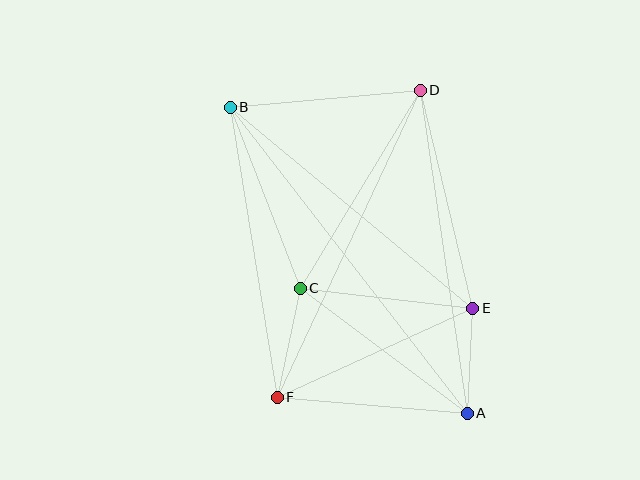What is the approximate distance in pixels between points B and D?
The distance between B and D is approximately 191 pixels.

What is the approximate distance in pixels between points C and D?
The distance between C and D is approximately 231 pixels.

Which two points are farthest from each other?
Points A and B are farthest from each other.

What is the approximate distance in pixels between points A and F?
The distance between A and F is approximately 191 pixels.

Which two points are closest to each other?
Points A and E are closest to each other.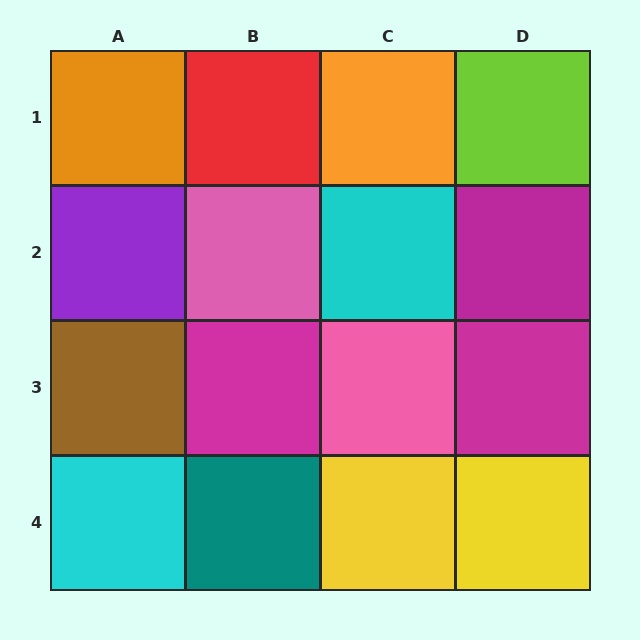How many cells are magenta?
3 cells are magenta.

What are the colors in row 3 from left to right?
Brown, magenta, pink, magenta.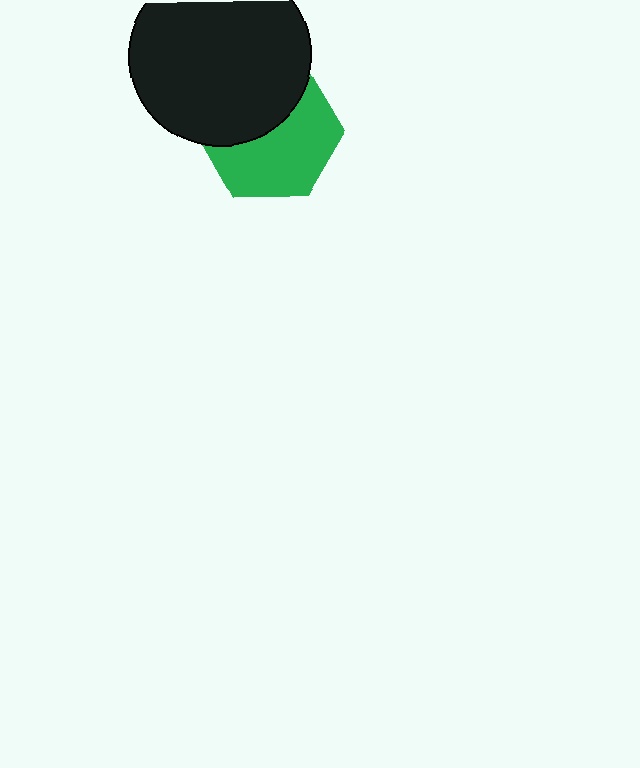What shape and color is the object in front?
The object in front is a black circle.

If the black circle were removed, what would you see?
You would see the complete green hexagon.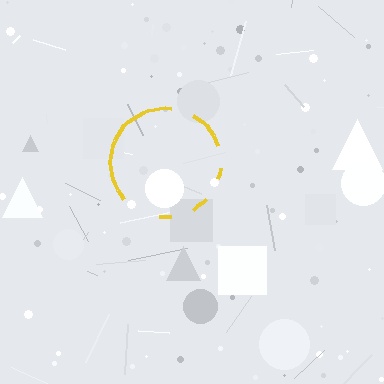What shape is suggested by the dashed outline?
The dashed outline suggests a circle.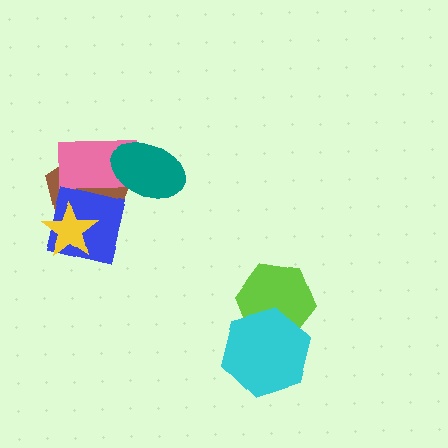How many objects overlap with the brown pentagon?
4 objects overlap with the brown pentagon.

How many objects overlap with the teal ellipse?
2 objects overlap with the teal ellipse.